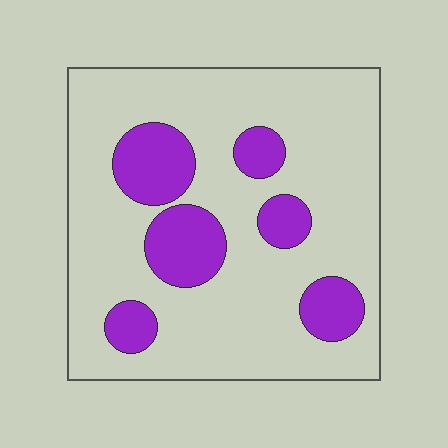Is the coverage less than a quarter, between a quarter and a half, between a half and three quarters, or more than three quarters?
Less than a quarter.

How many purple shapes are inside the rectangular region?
6.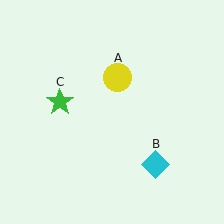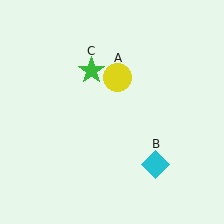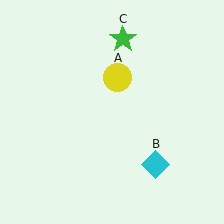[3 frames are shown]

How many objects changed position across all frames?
1 object changed position: green star (object C).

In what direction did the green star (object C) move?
The green star (object C) moved up and to the right.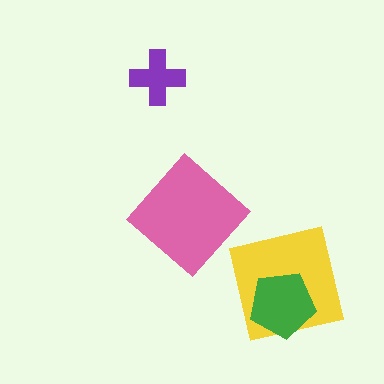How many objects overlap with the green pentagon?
1 object overlaps with the green pentagon.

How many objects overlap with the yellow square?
1 object overlaps with the yellow square.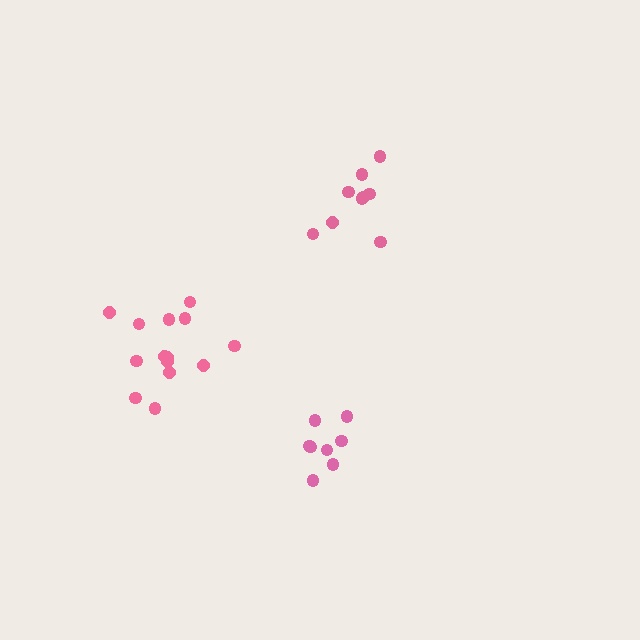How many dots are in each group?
Group 1: 14 dots, Group 2: 8 dots, Group 3: 9 dots (31 total).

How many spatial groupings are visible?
There are 3 spatial groupings.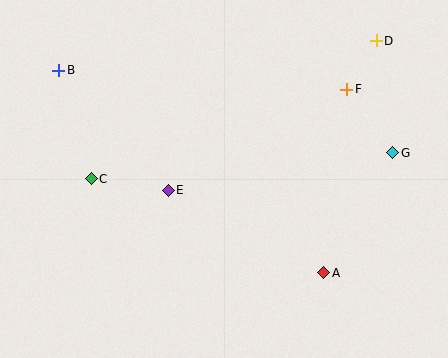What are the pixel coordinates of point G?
Point G is at (393, 153).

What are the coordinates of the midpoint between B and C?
The midpoint between B and C is at (75, 124).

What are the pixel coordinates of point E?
Point E is at (168, 190).